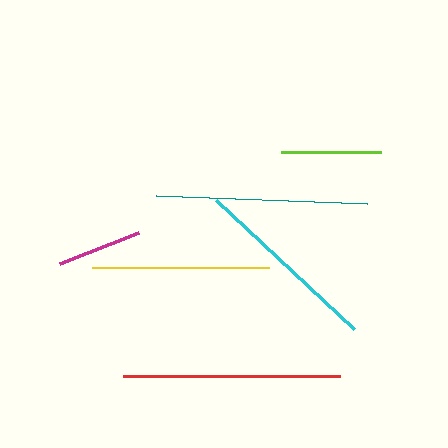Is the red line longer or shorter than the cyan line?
The red line is longer than the cyan line.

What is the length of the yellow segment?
The yellow segment is approximately 177 pixels long.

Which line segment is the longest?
The red line is the longest at approximately 217 pixels.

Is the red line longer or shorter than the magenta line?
The red line is longer than the magenta line.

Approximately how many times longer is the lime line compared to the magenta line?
The lime line is approximately 1.2 times the length of the magenta line.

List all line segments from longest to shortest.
From longest to shortest: red, teal, cyan, yellow, lime, magenta.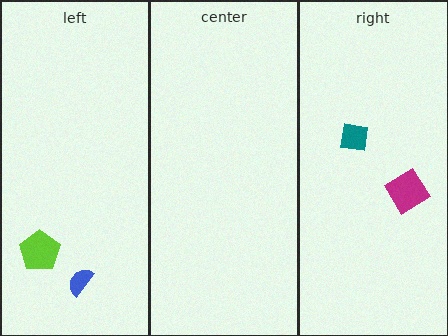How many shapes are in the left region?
2.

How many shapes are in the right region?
2.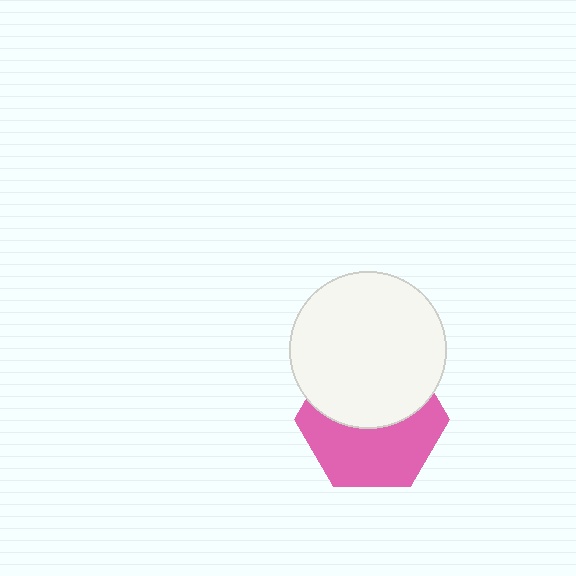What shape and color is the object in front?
The object in front is a white circle.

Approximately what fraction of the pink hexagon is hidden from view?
Roughly 48% of the pink hexagon is hidden behind the white circle.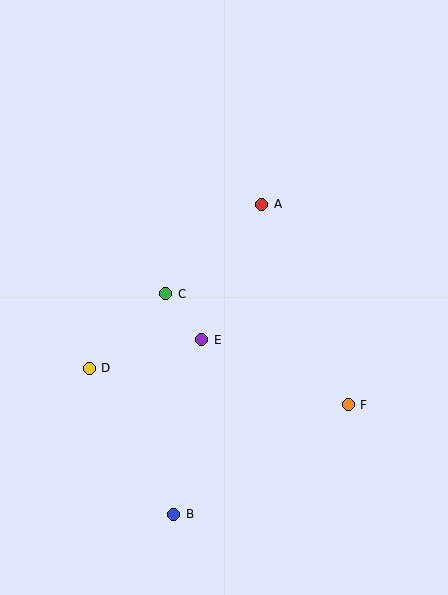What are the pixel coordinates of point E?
Point E is at (202, 340).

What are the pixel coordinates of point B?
Point B is at (174, 514).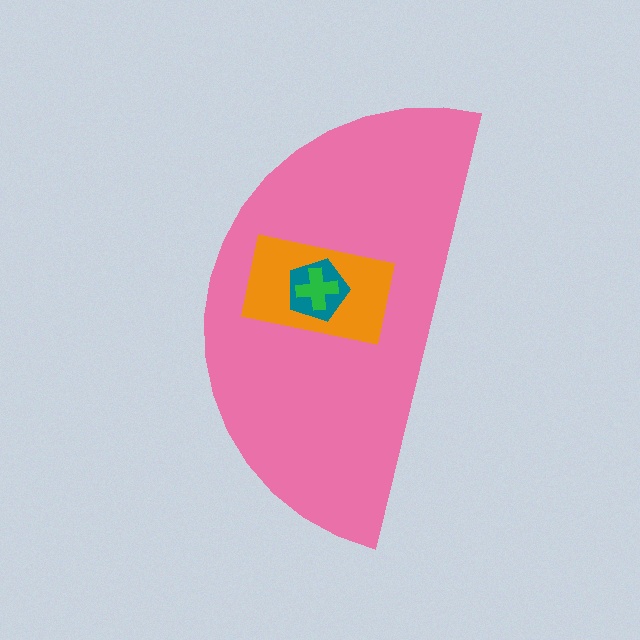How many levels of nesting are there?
4.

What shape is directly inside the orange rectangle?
The teal pentagon.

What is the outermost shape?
The pink semicircle.